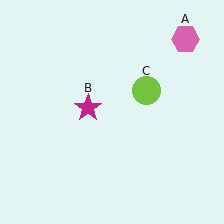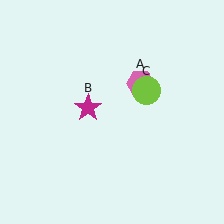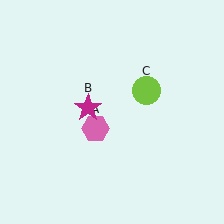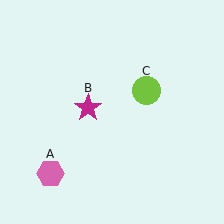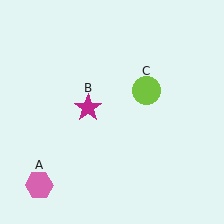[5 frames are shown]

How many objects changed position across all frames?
1 object changed position: pink hexagon (object A).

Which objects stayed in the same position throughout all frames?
Magenta star (object B) and lime circle (object C) remained stationary.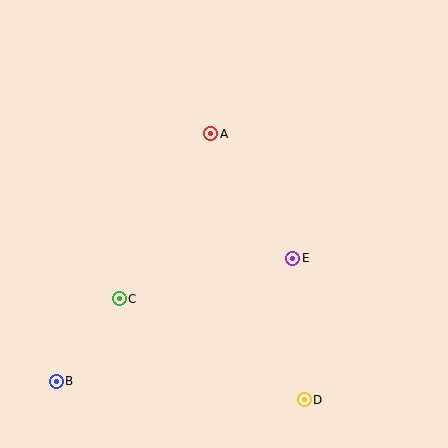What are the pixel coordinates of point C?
Point C is at (119, 299).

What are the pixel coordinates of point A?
Point A is at (211, 134).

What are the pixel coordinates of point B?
Point B is at (56, 381).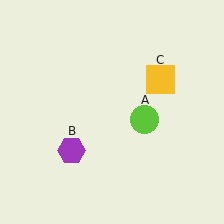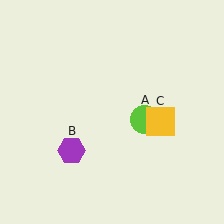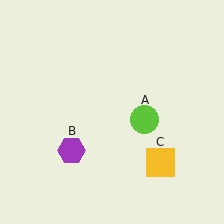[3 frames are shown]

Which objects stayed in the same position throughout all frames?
Lime circle (object A) and purple hexagon (object B) remained stationary.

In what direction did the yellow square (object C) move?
The yellow square (object C) moved down.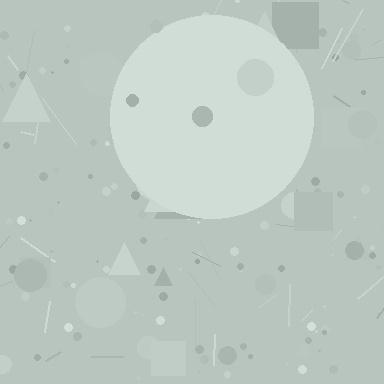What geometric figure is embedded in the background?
A circle is embedded in the background.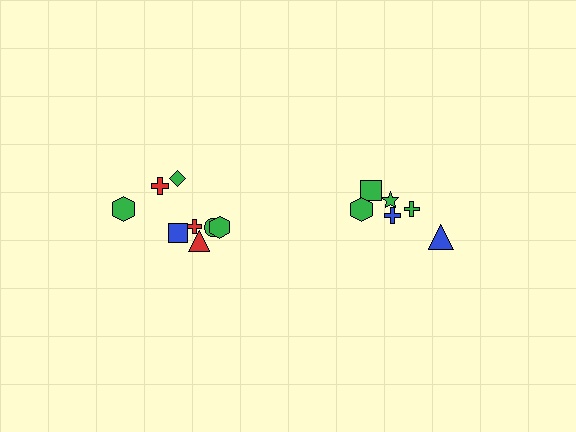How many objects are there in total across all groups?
There are 14 objects.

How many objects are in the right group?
There are 6 objects.